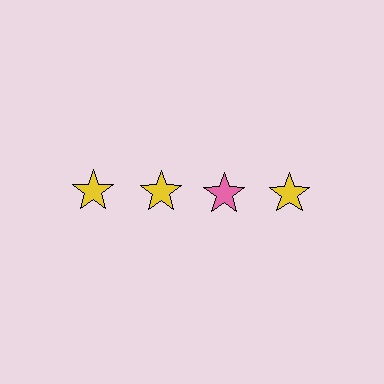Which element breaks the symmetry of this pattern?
The pink star in the top row, center column breaks the symmetry. All other shapes are yellow stars.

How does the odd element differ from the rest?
It has a different color: pink instead of yellow.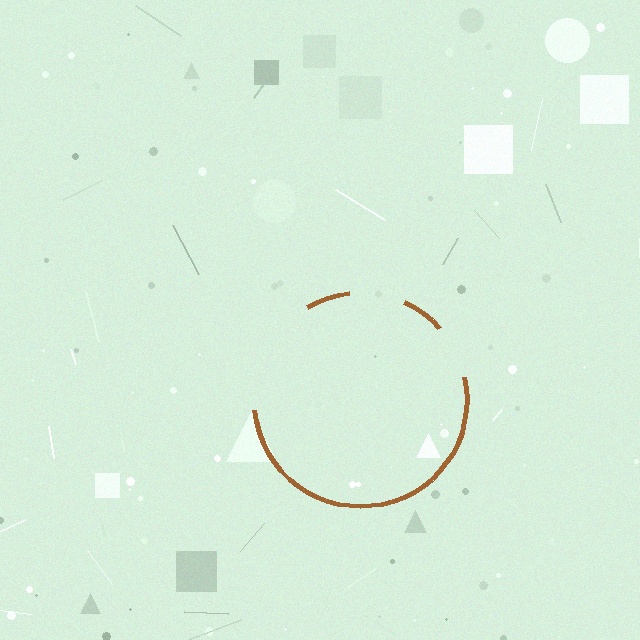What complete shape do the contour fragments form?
The contour fragments form a circle.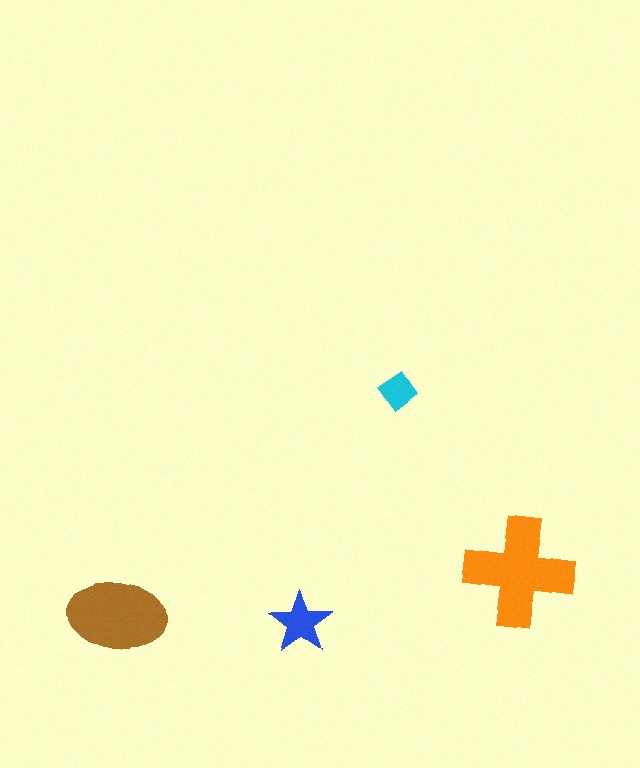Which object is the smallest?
The cyan diamond.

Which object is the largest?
The orange cross.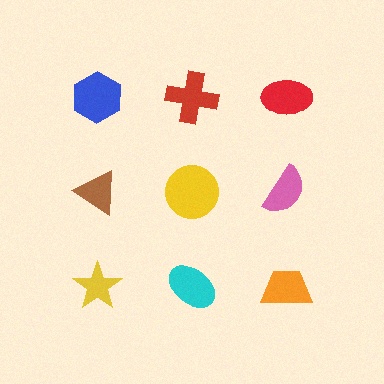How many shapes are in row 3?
3 shapes.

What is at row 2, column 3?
A pink semicircle.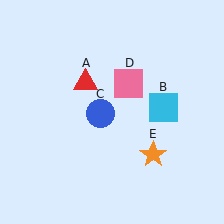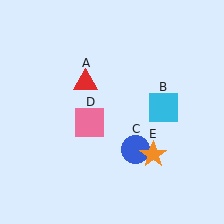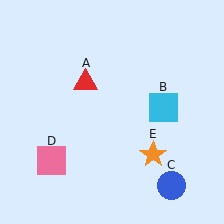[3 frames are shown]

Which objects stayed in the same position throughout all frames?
Red triangle (object A) and cyan square (object B) and orange star (object E) remained stationary.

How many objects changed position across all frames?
2 objects changed position: blue circle (object C), pink square (object D).